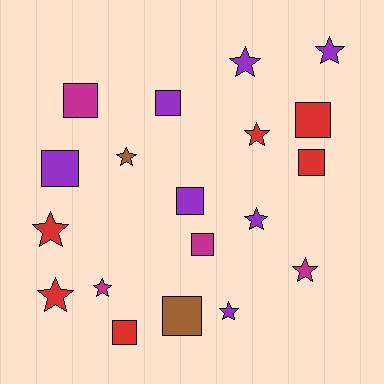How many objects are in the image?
There are 19 objects.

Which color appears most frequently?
Purple, with 7 objects.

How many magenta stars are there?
There are 2 magenta stars.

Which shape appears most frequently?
Star, with 10 objects.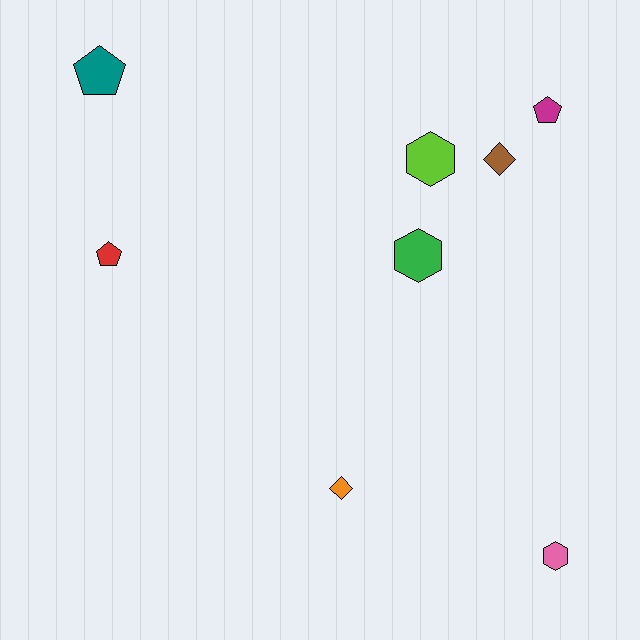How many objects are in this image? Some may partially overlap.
There are 8 objects.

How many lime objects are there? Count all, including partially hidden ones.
There is 1 lime object.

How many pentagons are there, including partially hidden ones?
There are 3 pentagons.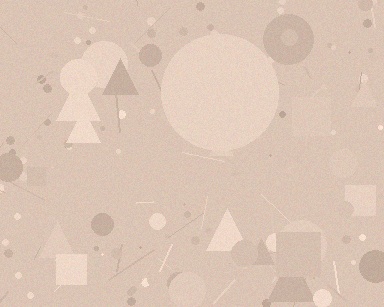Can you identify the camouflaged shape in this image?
The camouflaged shape is a circle.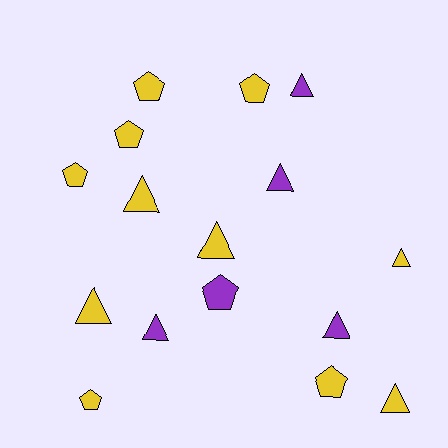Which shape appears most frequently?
Triangle, with 9 objects.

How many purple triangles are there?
There are 4 purple triangles.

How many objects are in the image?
There are 16 objects.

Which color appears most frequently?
Yellow, with 11 objects.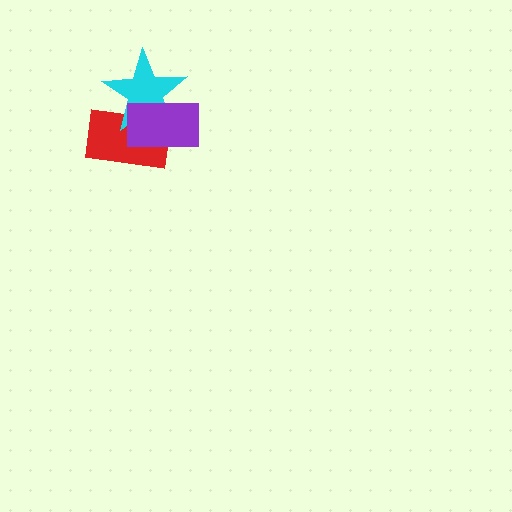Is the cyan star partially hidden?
Yes, it is partially covered by another shape.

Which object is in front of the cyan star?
The purple rectangle is in front of the cyan star.